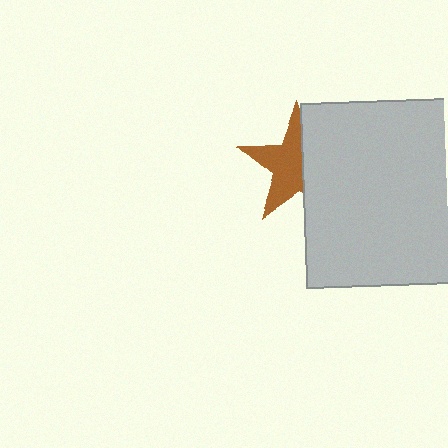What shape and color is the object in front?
The object in front is a light gray square.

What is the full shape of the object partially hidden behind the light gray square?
The partially hidden object is a brown star.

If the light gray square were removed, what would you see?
You would see the complete brown star.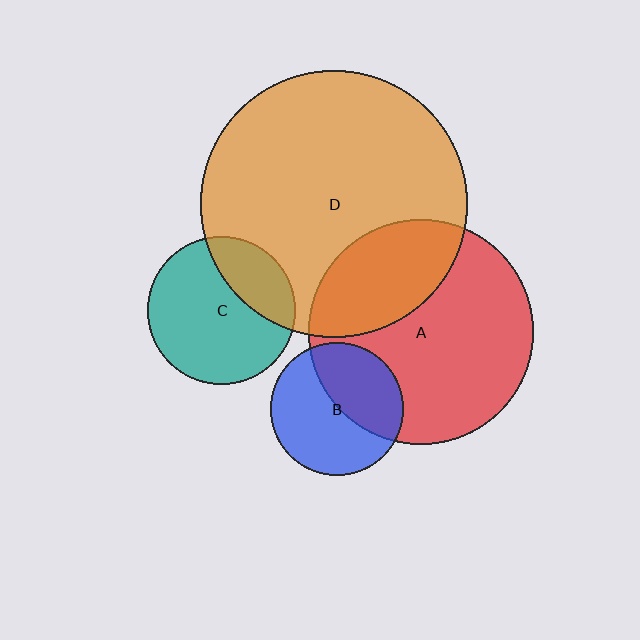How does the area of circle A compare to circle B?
Approximately 2.9 times.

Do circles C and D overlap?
Yes.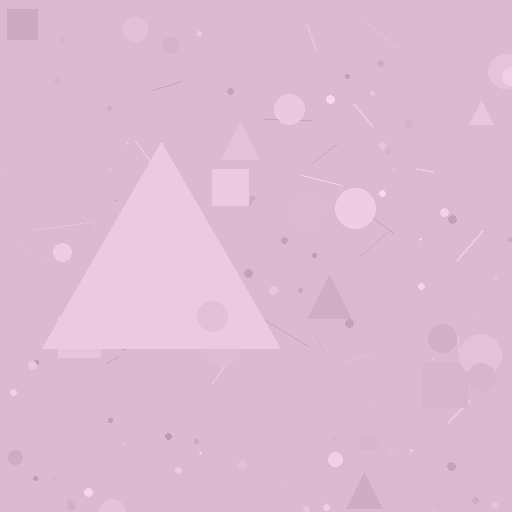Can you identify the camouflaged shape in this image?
The camouflaged shape is a triangle.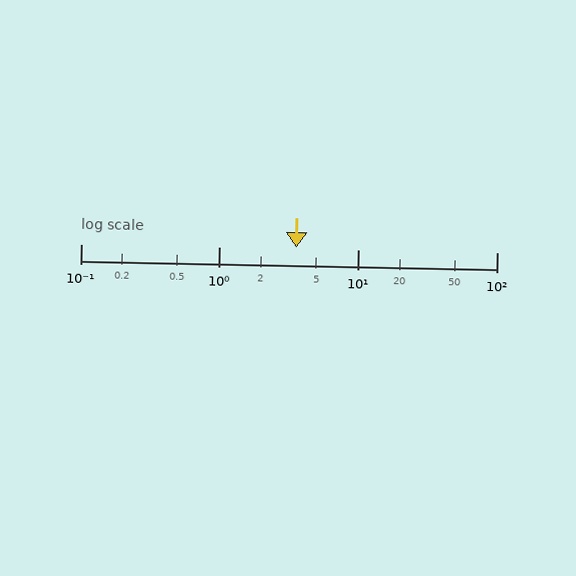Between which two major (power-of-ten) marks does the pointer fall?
The pointer is between 1 and 10.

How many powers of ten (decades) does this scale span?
The scale spans 3 decades, from 0.1 to 100.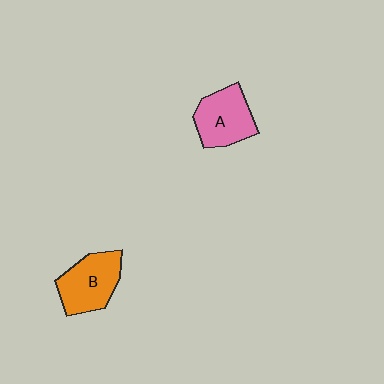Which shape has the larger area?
Shape B (orange).